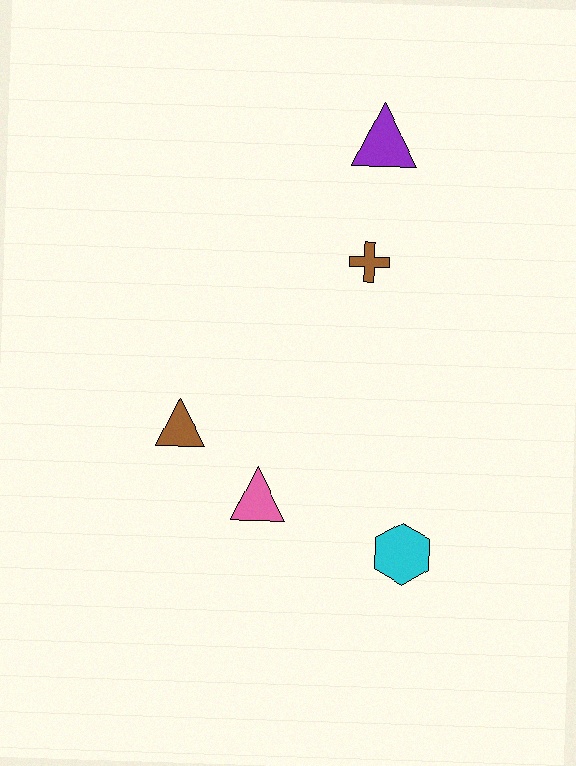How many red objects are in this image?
There are no red objects.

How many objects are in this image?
There are 5 objects.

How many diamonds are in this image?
There are no diamonds.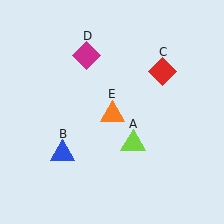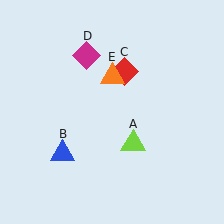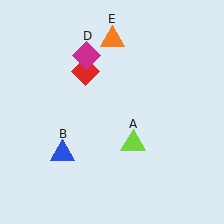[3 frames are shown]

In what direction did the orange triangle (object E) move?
The orange triangle (object E) moved up.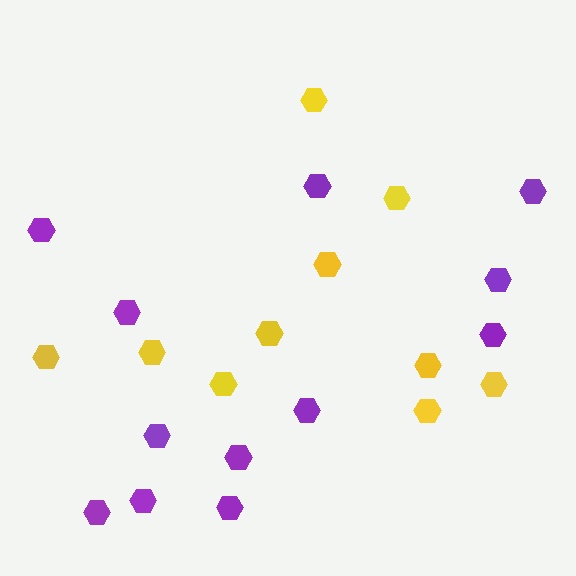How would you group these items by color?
There are 2 groups: one group of purple hexagons (12) and one group of yellow hexagons (10).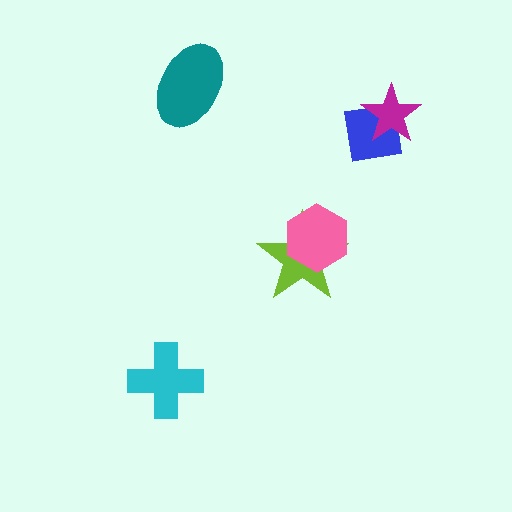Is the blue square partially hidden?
Yes, it is partially covered by another shape.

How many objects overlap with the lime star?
1 object overlaps with the lime star.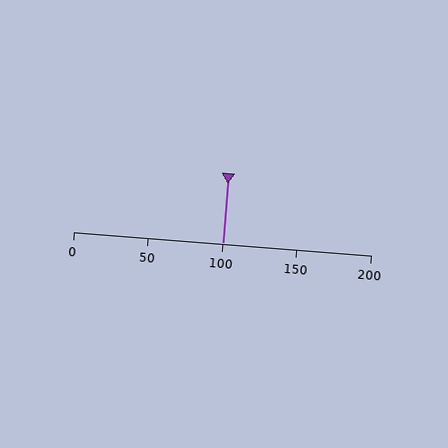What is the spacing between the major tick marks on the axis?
The major ticks are spaced 50 apart.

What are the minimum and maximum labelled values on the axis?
The axis runs from 0 to 200.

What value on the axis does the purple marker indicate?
The marker indicates approximately 100.